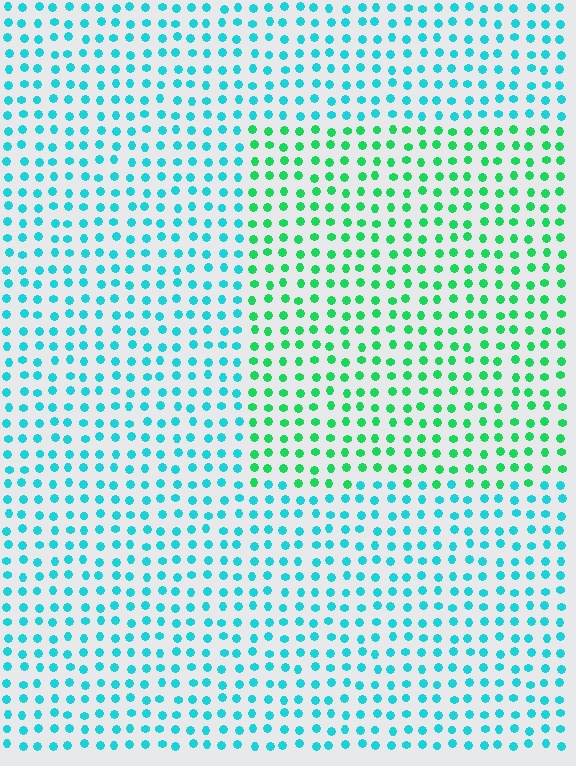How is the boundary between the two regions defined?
The boundary is defined purely by a slight shift in hue (about 41 degrees). Spacing, size, and orientation are identical on both sides.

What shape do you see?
I see a rectangle.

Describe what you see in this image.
The image is filled with small cyan elements in a uniform arrangement. A rectangle-shaped region is visible where the elements are tinted to a slightly different hue, forming a subtle color boundary.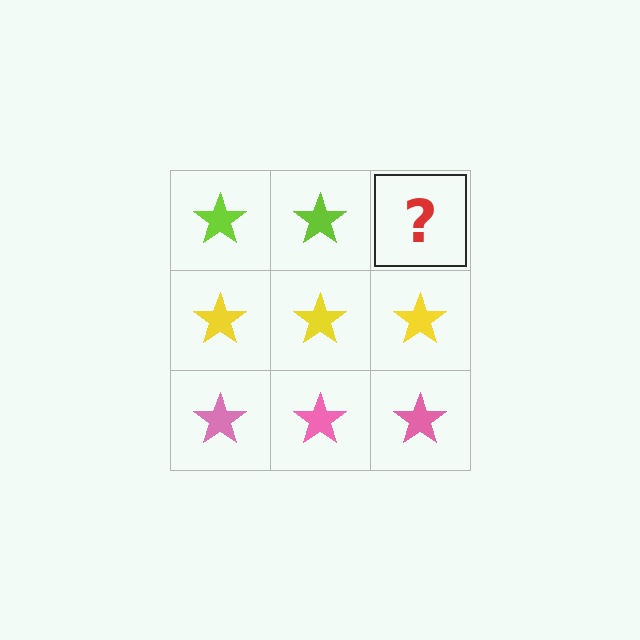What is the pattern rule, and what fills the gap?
The rule is that each row has a consistent color. The gap should be filled with a lime star.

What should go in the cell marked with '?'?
The missing cell should contain a lime star.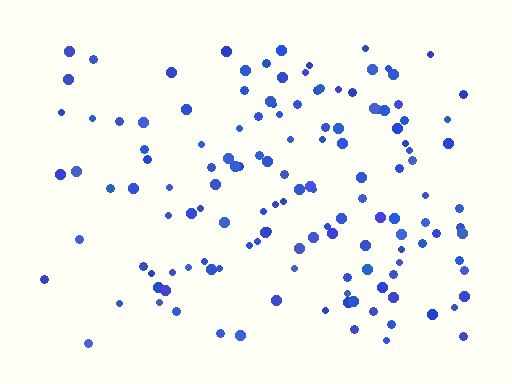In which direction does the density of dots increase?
From left to right, with the right side densest.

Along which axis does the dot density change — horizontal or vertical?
Horizontal.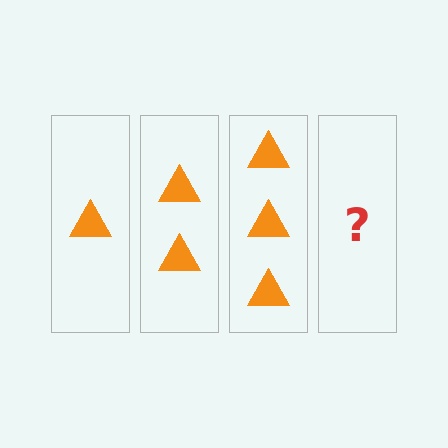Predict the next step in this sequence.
The next step is 4 triangles.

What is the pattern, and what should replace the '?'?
The pattern is that each step adds one more triangle. The '?' should be 4 triangles.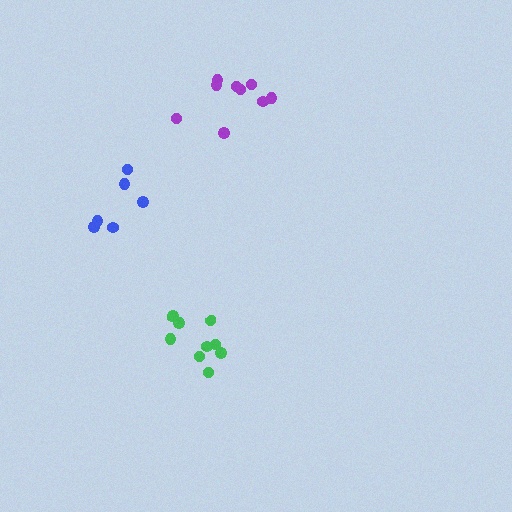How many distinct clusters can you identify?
There are 3 distinct clusters.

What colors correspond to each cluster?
The clusters are colored: blue, green, purple.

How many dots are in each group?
Group 1: 6 dots, Group 2: 9 dots, Group 3: 9 dots (24 total).